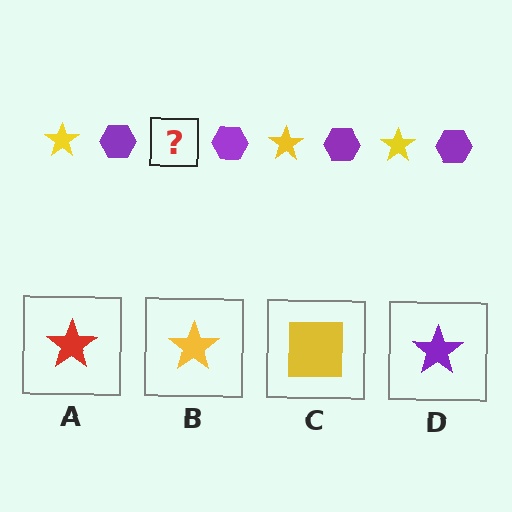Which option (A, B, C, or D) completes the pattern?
B.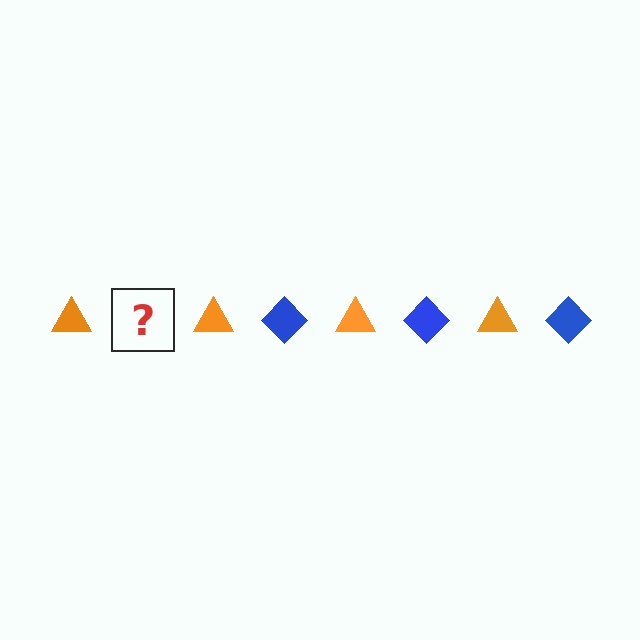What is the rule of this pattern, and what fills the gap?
The rule is that the pattern alternates between orange triangle and blue diamond. The gap should be filled with a blue diamond.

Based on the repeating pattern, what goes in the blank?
The blank should be a blue diamond.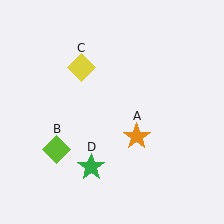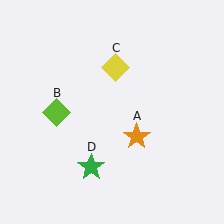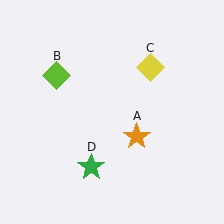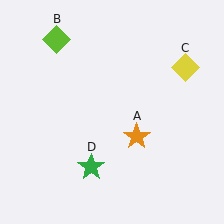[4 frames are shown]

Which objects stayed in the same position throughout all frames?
Orange star (object A) and green star (object D) remained stationary.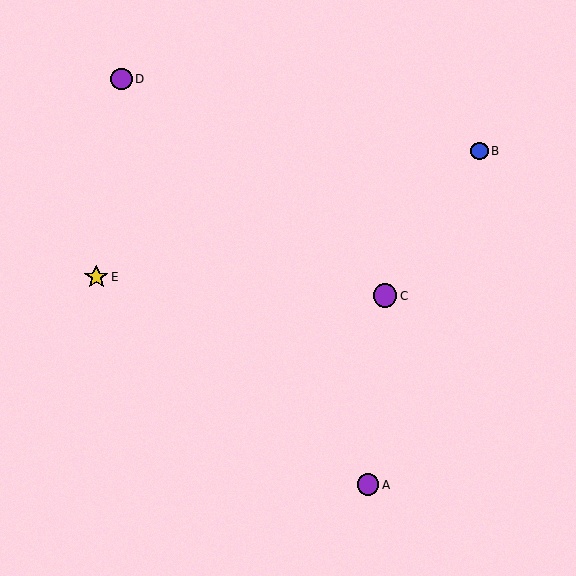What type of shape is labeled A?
Shape A is a purple circle.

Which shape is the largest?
The yellow star (labeled E) is the largest.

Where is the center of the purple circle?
The center of the purple circle is at (368, 485).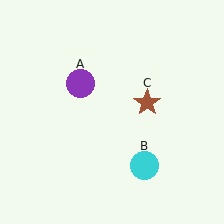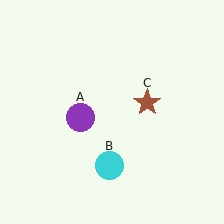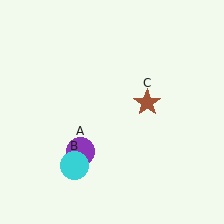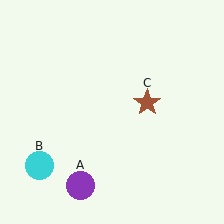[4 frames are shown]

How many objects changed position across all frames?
2 objects changed position: purple circle (object A), cyan circle (object B).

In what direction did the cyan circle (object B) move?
The cyan circle (object B) moved left.